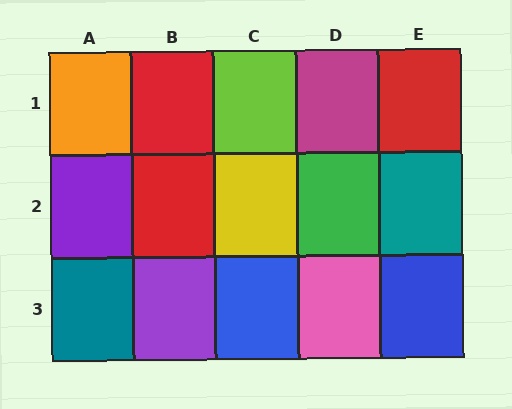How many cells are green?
1 cell is green.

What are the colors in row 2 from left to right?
Purple, red, yellow, green, teal.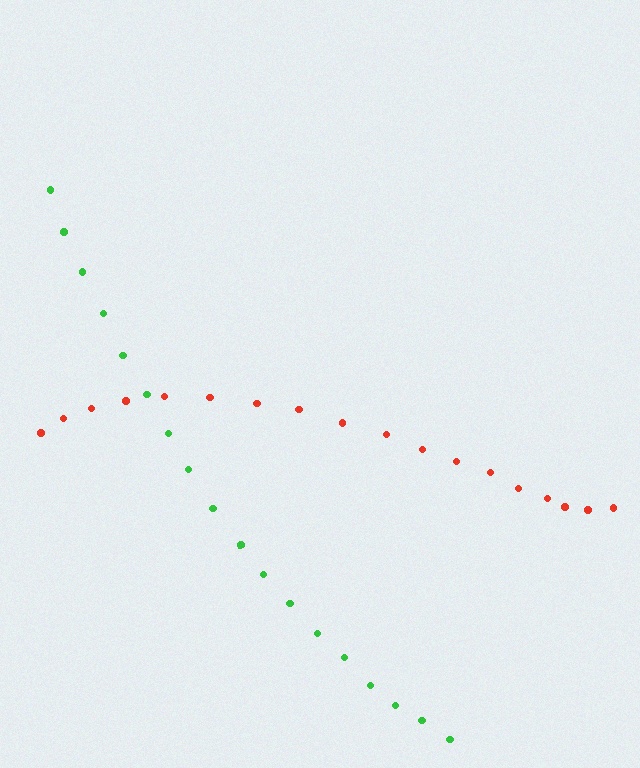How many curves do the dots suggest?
There are 2 distinct paths.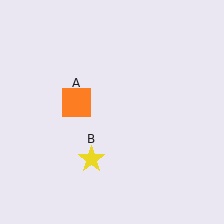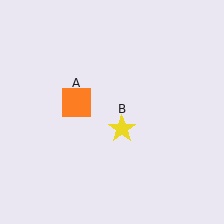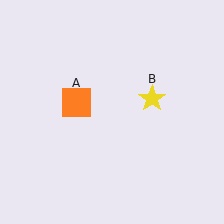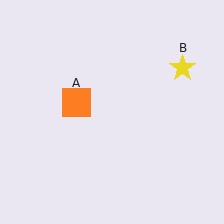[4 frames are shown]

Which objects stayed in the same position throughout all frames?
Orange square (object A) remained stationary.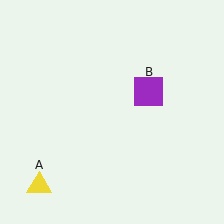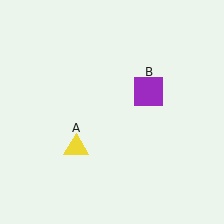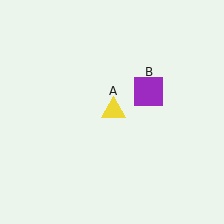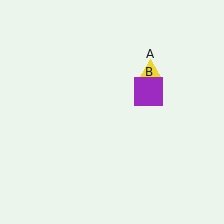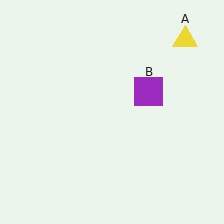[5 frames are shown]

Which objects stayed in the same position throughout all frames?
Purple square (object B) remained stationary.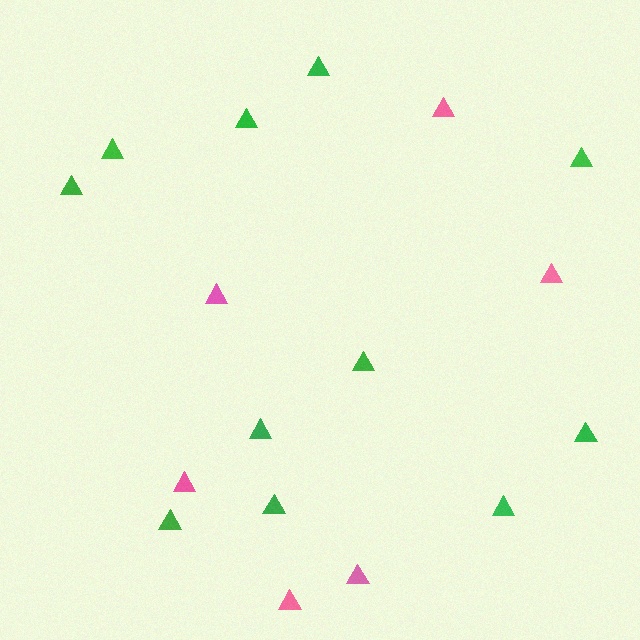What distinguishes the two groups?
There are 2 groups: one group of green triangles (11) and one group of pink triangles (6).